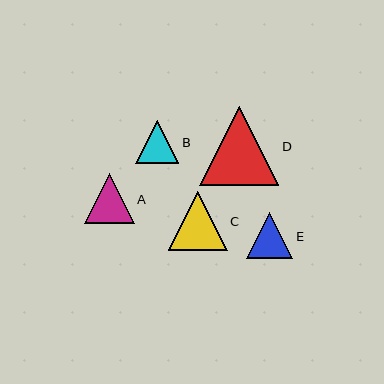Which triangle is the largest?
Triangle D is the largest with a size of approximately 79 pixels.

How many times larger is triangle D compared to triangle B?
Triangle D is approximately 1.8 times the size of triangle B.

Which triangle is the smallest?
Triangle B is the smallest with a size of approximately 43 pixels.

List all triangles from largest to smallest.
From largest to smallest: D, C, A, E, B.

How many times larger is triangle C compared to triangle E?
Triangle C is approximately 1.3 times the size of triangle E.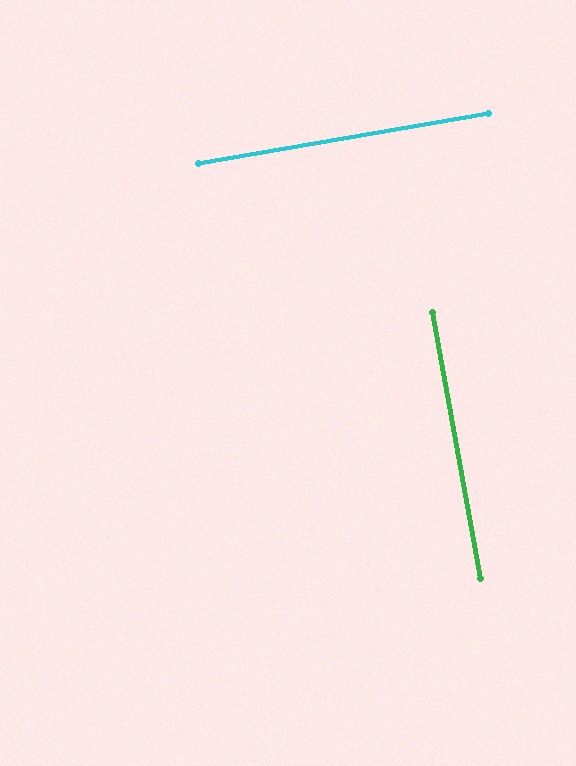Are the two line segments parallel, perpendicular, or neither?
Perpendicular — they meet at approximately 90°.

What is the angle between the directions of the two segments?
Approximately 90 degrees.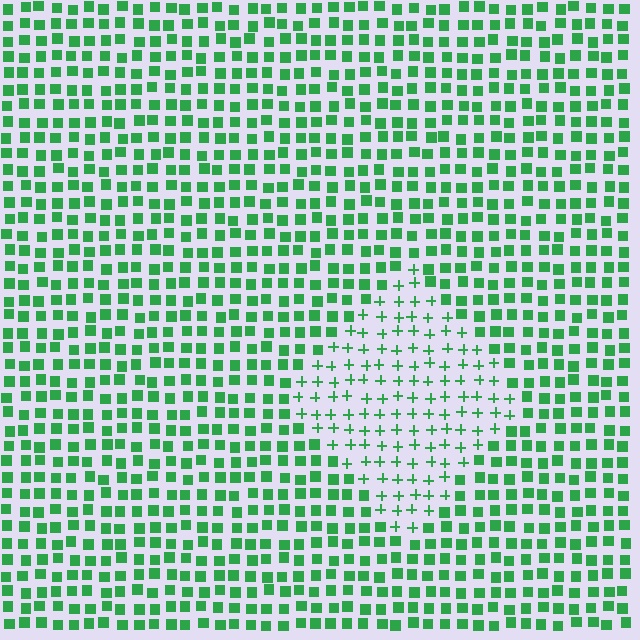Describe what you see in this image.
The image is filled with small green elements arranged in a uniform grid. A diamond-shaped region contains plus signs, while the surrounding area contains squares. The boundary is defined purely by the change in element shape.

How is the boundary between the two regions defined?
The boundary is defined by a change in element shape: plus signs inside vs. squares outside. All elements share the same color and spacing.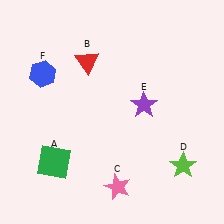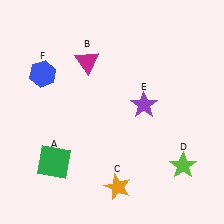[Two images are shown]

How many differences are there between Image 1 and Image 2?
There are 2 differences between the two images.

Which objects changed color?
B changed from red to magenta. C changed from pink to orange.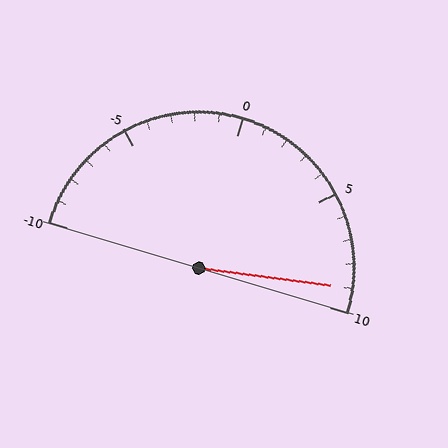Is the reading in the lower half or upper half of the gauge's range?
The reading is in the upper half of the range (-10 to 10).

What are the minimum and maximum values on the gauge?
The gauge ranges from -10 to 10.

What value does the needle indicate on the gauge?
The needle indicates approximately 9.